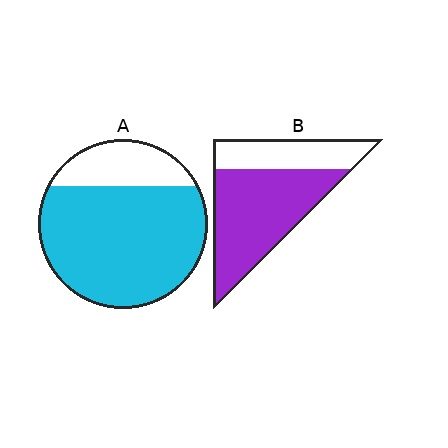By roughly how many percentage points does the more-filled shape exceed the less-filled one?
By roughly 10 percentage points (A over B).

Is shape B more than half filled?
Yes.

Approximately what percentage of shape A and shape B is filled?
A is approximately 80% and B is approximately 70%.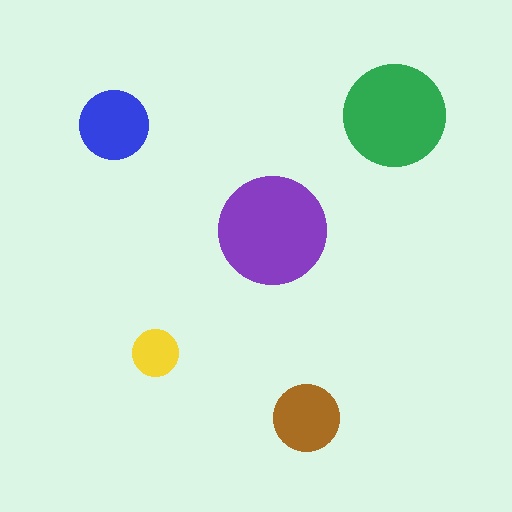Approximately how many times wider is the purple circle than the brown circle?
About 1.5 times wider.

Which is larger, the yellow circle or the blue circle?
The blue one.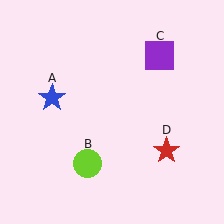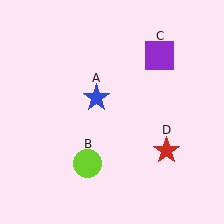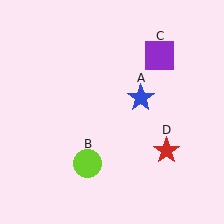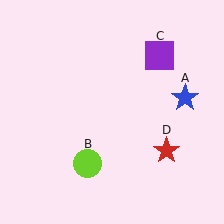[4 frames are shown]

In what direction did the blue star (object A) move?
The blue star (object A) moved right.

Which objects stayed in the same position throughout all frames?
Lime circle (object B) and purple square (object C) and red star (object D) remained stationary.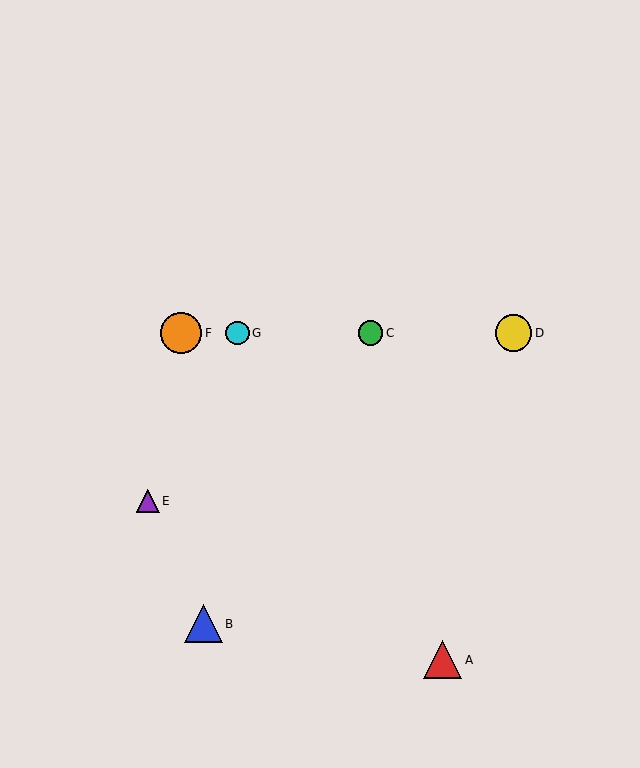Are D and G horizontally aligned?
Yes, both are at y≈333.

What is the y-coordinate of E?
Object E is at y≈501.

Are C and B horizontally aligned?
No, C is at y≈333 and B is at y≈624.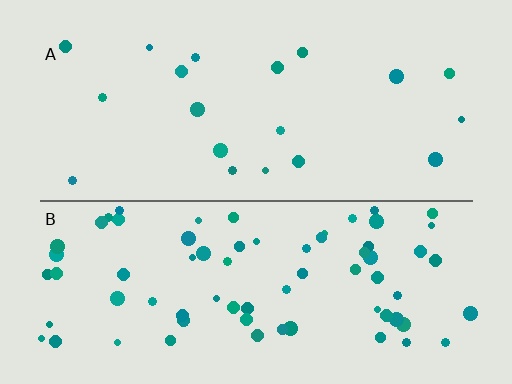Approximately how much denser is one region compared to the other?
Approximately 3.7× — region B over region A.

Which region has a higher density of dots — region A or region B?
B (the bottom).